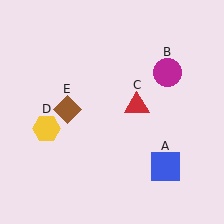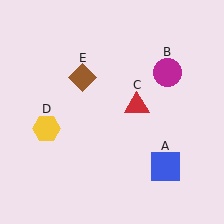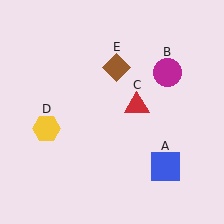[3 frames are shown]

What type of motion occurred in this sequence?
The brown diamond (object E) rotated clockwise around the center of the scene.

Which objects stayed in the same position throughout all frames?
Blue square (object A) and magenta circle (object B) and red triangle (object C) and yellow hexagon (object D) remained stationary.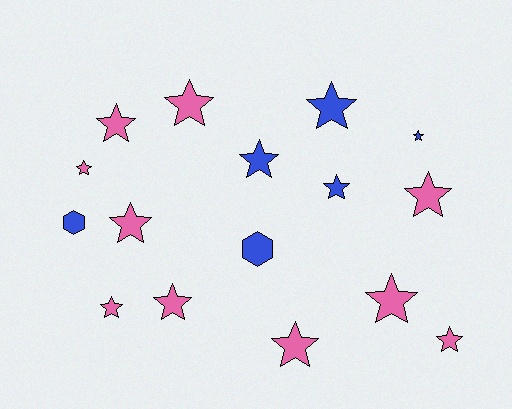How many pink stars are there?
There are 10 pink stars.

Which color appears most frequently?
Pink, with 10 objects.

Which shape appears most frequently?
Star, with 14 objects.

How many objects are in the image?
There are 16 objects.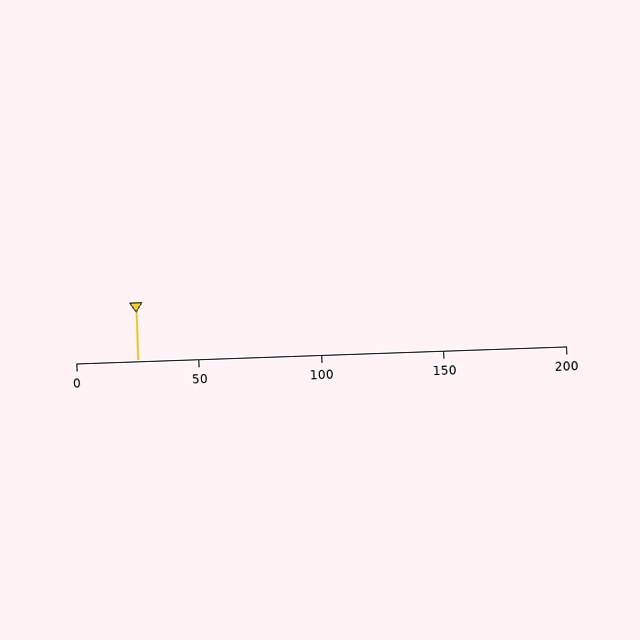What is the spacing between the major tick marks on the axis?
The major ticks are spaced 50 apart.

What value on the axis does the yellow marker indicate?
The marker indicates approximately 25.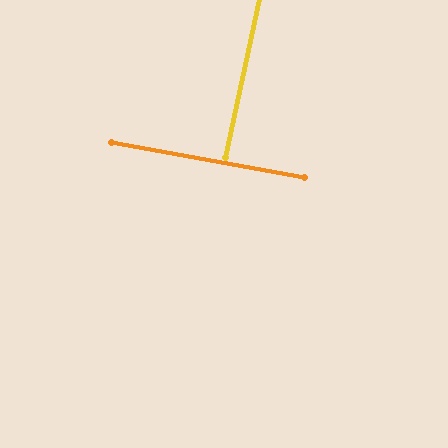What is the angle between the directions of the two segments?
Approximately 88 degrees.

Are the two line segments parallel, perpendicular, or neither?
Perpendicular — they meet at approximately 88°.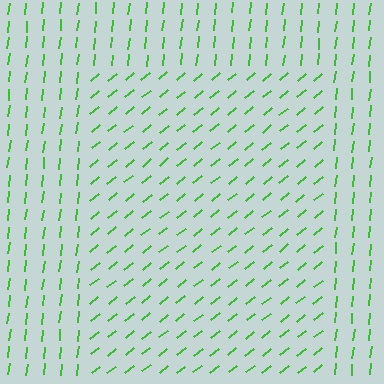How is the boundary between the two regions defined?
The boundary is defined purely by a change in line orientation (approximately 45 degrees difference). All lines are the same color and thickness.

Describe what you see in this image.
The image is filled with small green line segments. A rectangle region in the image has lines oriented differently from the surrounding lines, creating a visible texture boundary.